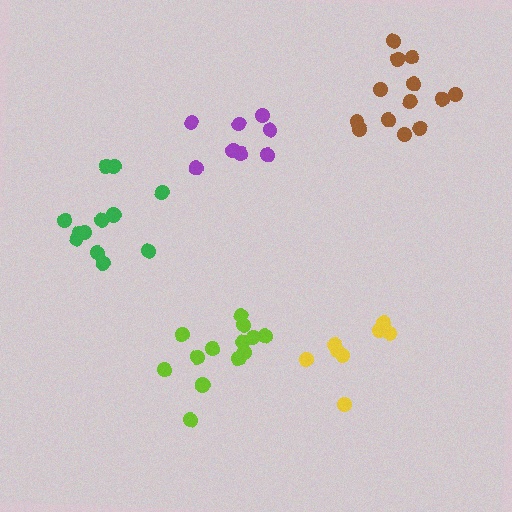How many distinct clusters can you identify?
There are 5 distinct clusters.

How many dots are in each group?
Group 1: 13 dots, Group 2: 14 dots, Group 3: 13 dots, Group 4: 8 dots, Group 5: 8 dots (56 total).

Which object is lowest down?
The lime cluster is bottommost.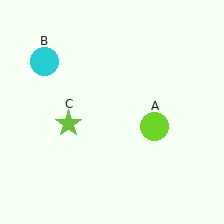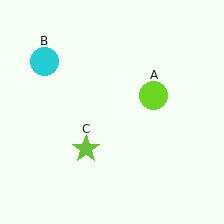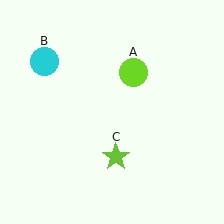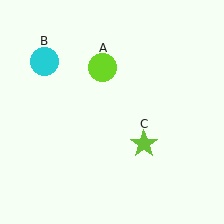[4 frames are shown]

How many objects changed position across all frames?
2 objects changed position: lime circle (object A), lime star (object C).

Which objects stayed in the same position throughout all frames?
Cyan circle (object B) remained stationary.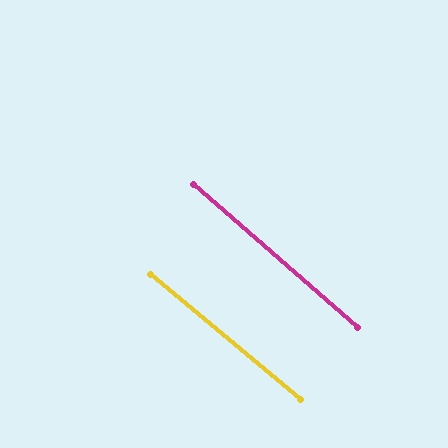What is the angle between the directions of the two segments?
Approximately 1 degree.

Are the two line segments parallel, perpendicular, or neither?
Parallel — their directions differ by only 1.3°.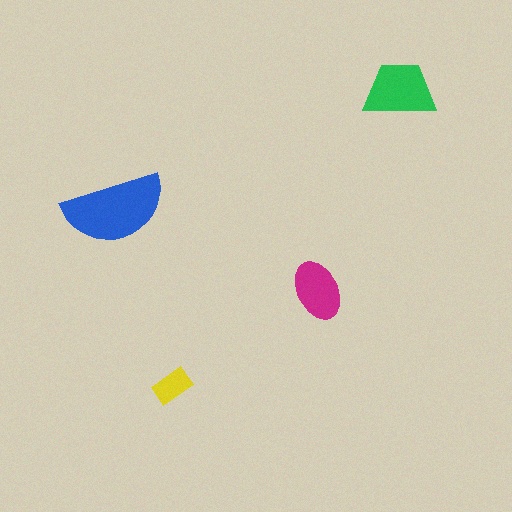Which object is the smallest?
The yellow rectangle.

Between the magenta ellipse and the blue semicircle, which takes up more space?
The blue semicircle.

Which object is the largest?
The blue semicircle.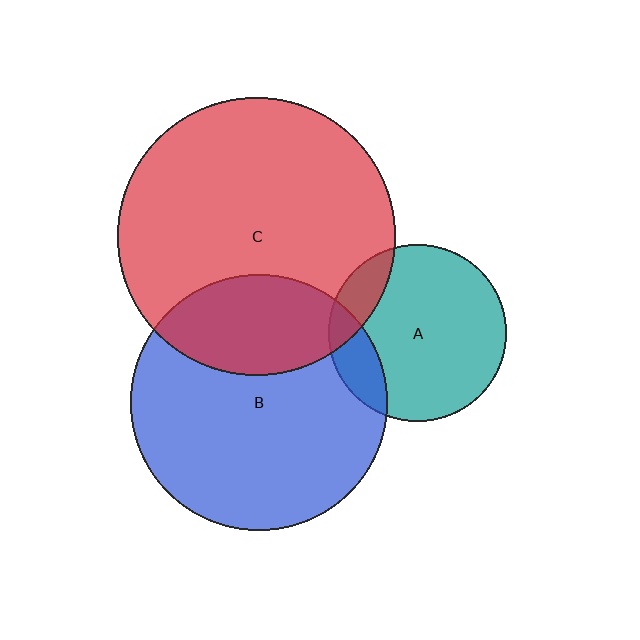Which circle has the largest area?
Circle C (red).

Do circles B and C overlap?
Yes.